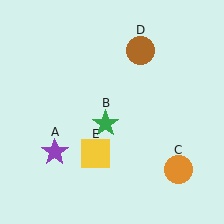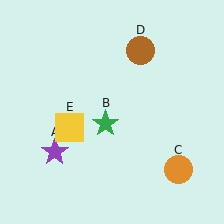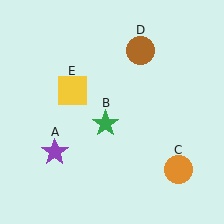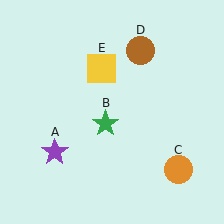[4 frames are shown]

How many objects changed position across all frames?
1 object changed position: yellow square (object E).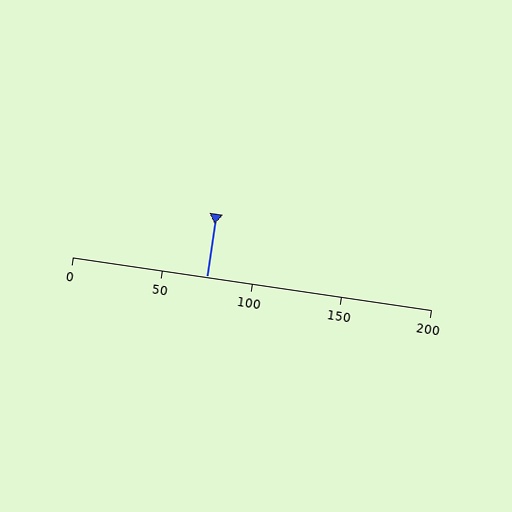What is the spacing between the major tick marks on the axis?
The major ticks are spaced 50 apart.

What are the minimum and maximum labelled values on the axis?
The axis runs from 0 to 200.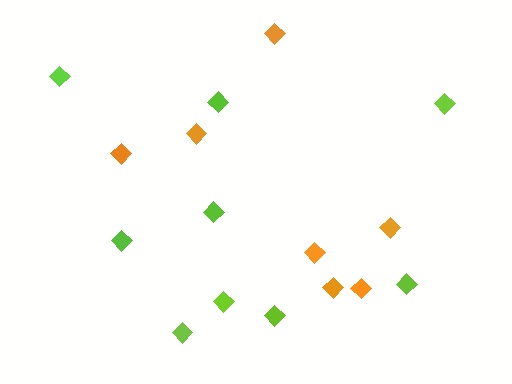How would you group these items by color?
There are 2 groups: one group of orange diamonds (7) and one group of lime diamonds (9).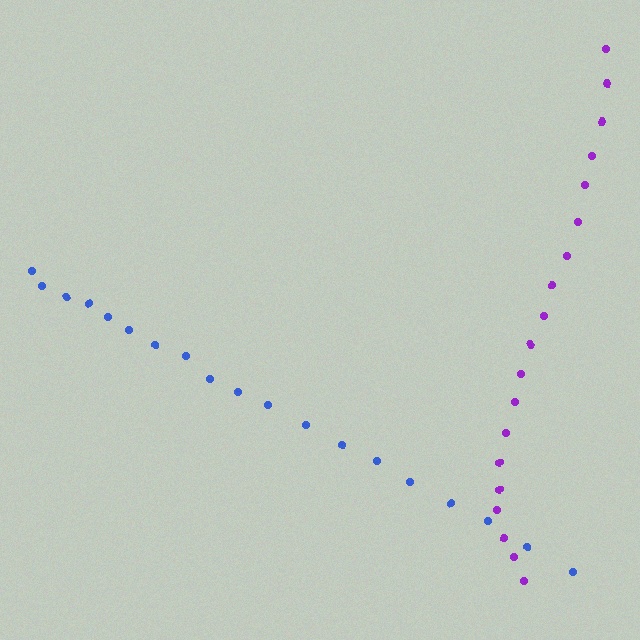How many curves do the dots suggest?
There are 2 distinct paths.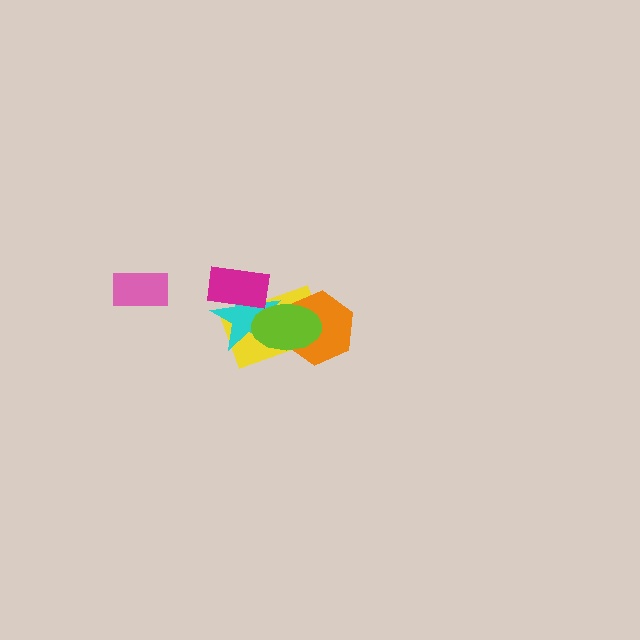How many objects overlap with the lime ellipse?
3 objects overlap with the lime ellipse.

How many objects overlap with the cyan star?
3 objects overlap with the cyan star.